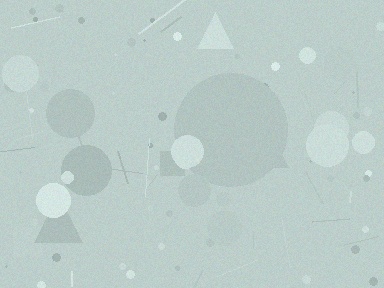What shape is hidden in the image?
A circle is hidden in the image.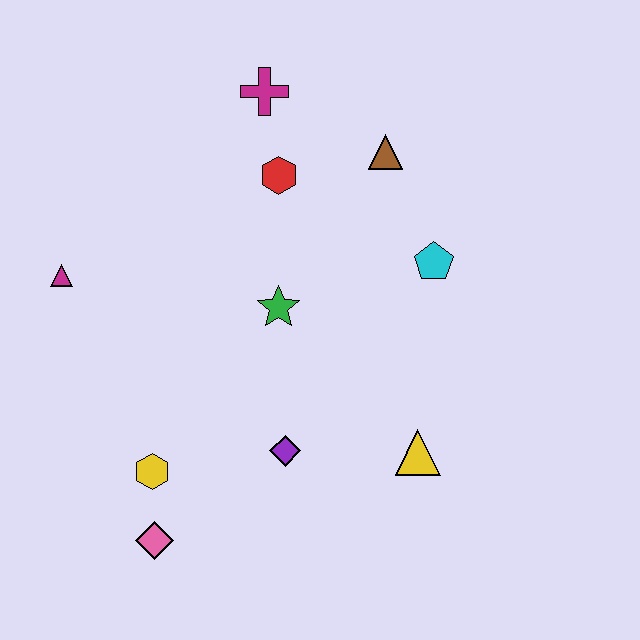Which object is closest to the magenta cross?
The red hexagon is closest to the magenta cross.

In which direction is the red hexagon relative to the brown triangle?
The red hexagon is to the left of the brown triangle.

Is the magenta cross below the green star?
No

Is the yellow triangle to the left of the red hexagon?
No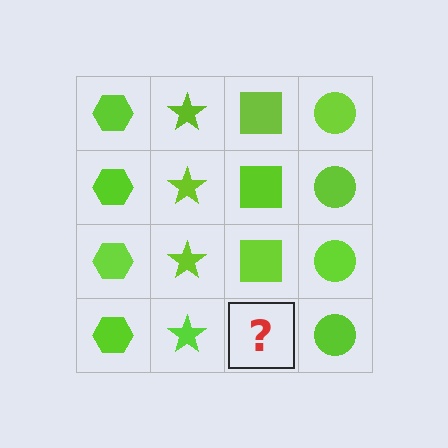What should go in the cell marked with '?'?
The missing cell should contain a lime square.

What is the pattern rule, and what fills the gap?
The rule is that each column has a consistent shape. The gap should be filled with a lime square.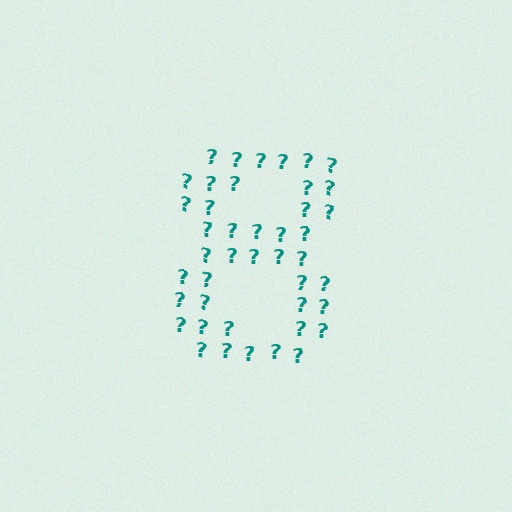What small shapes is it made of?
It is made of small question marks.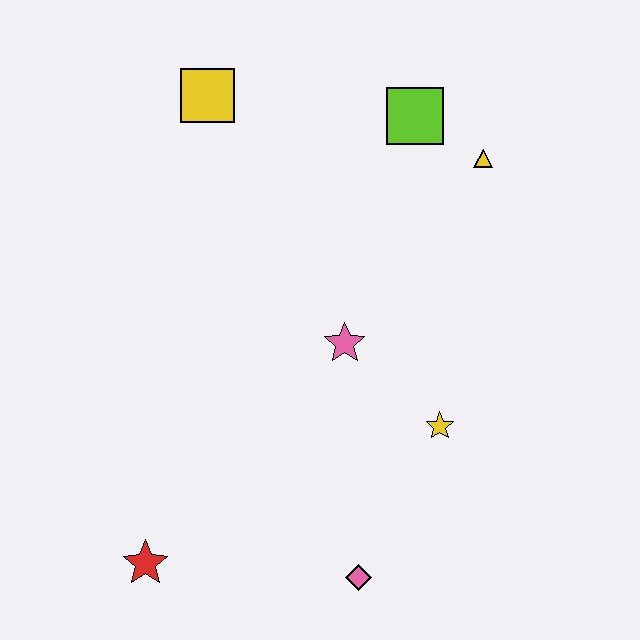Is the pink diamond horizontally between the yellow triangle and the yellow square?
Yes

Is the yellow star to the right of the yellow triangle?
No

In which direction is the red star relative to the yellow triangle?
The red star is below the yellow triangle.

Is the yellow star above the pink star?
No